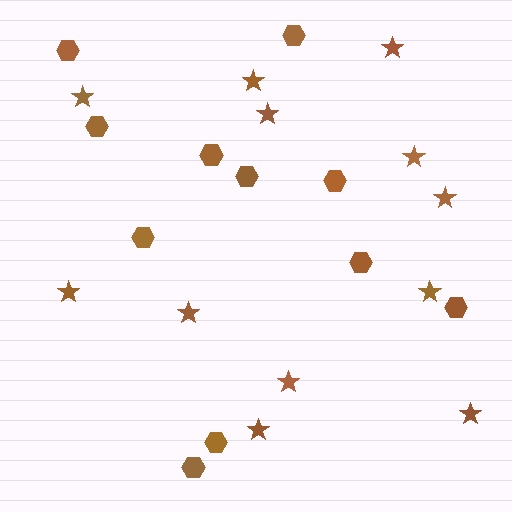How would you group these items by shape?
There are 2 groups: one group of hexagons (11) and one group of stars (12).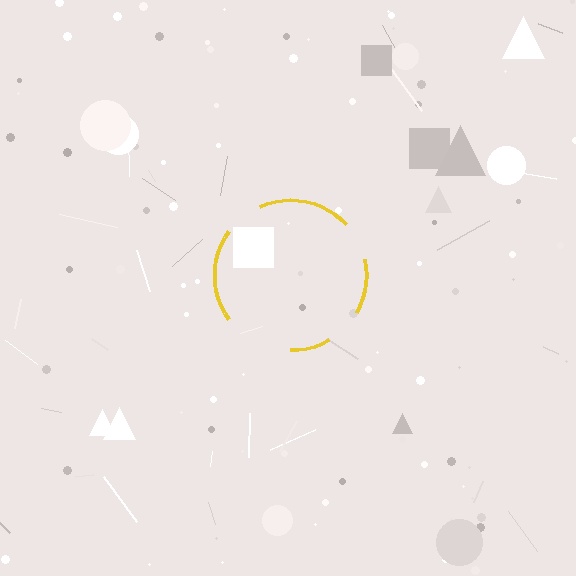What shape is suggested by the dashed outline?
The dashed outline suggests a circle.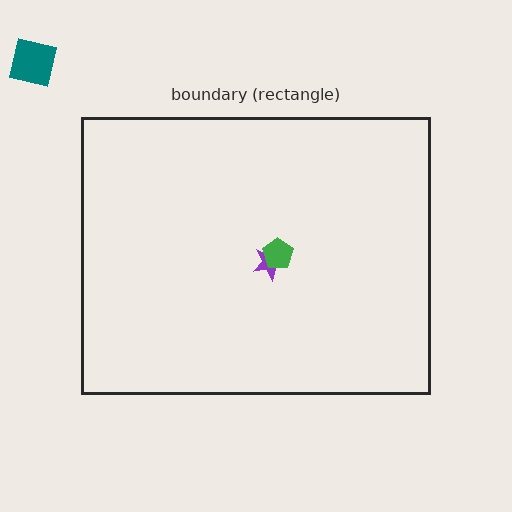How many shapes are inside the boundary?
2 inside, 1 outside.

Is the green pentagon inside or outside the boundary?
Inside.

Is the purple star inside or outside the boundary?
Inside.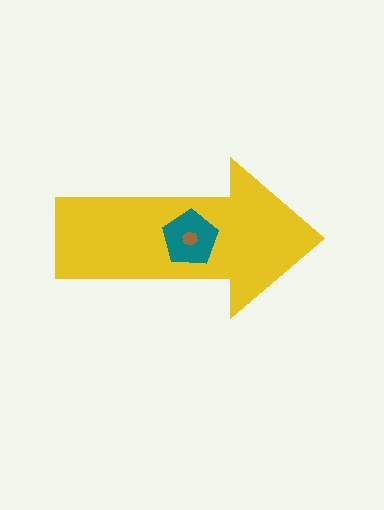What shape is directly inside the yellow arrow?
The teal pentagon.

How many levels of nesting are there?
3.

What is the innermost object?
The brown hexagon.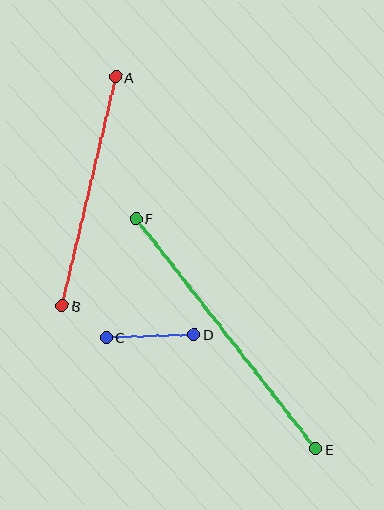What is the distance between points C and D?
The distance is approximately 88 pixels.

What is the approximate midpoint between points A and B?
The midpoint is at approximately (89, 191) pixels.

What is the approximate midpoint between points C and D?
The midpoint is at approximately (150, 336) pixels.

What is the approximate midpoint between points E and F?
The midpoint is at approximately (226, 334) pixels.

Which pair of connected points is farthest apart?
Points E and F are farthest apart.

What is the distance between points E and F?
The distance is approximately 292 pixels.